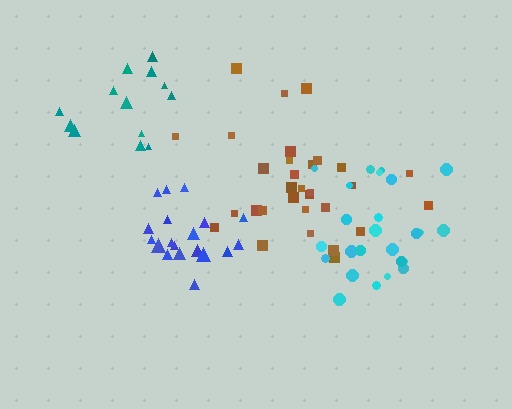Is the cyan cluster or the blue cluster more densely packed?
Blue.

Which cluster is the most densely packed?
Blue.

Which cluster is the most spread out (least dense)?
Teal.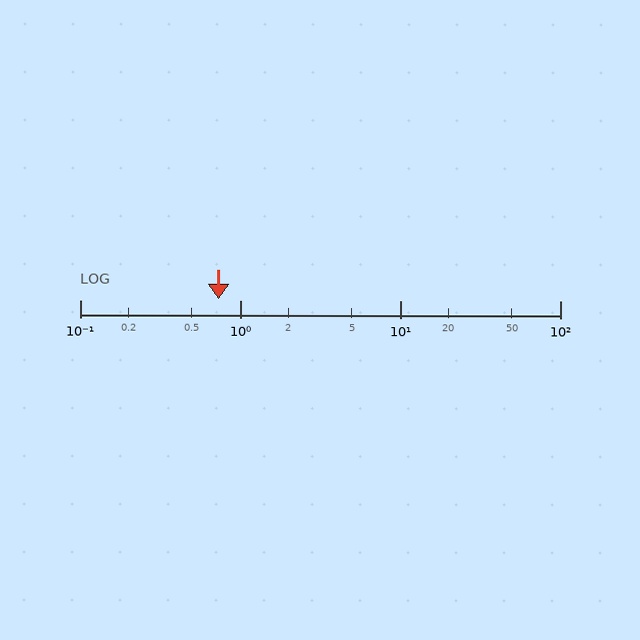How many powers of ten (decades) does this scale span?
The scale spans 3 decades, from 0.1 to 100.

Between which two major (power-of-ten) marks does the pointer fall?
The pointer is between 0.1 and 1.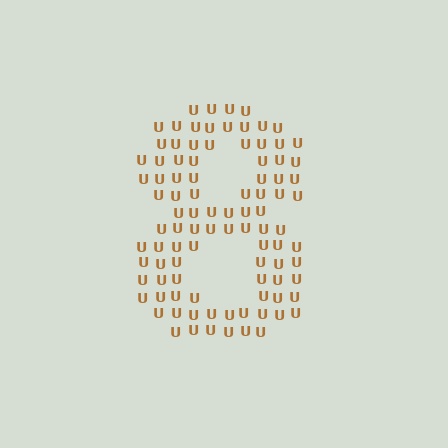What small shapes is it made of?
It is made of small letter U's.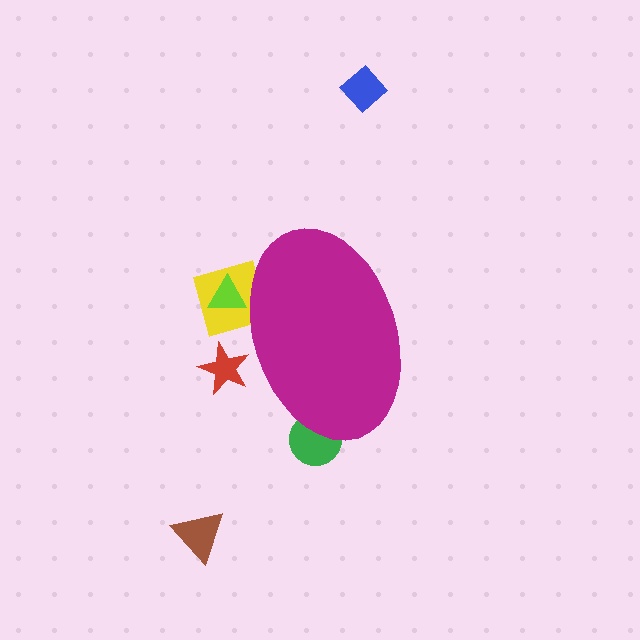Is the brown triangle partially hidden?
No, the brown triangle is fully visible.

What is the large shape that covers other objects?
A magenta ellipse.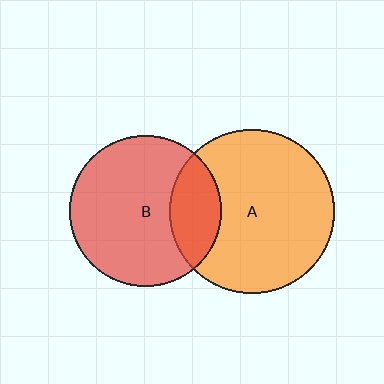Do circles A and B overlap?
Yes.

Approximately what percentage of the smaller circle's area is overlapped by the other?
Approximately 25%.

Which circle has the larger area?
Circle A (orange).